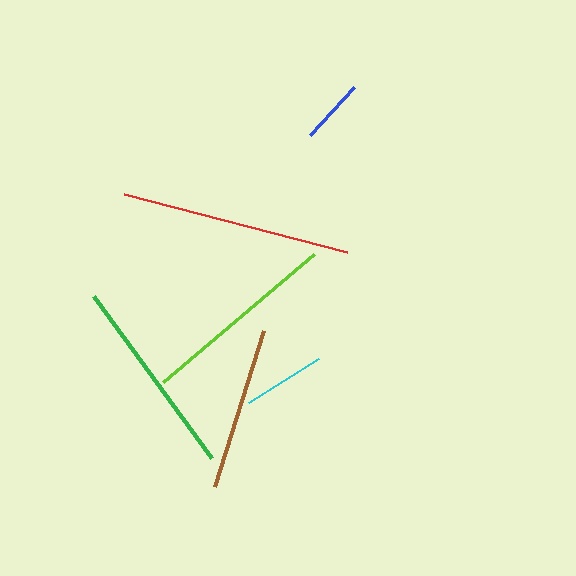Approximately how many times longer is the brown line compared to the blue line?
The brown line is approximately 2.5 times the length of the blue line.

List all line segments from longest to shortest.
From longest to shortest: red, green, lime, brown, cyan, blue.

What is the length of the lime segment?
The lime segment is approximately 199 pixels long.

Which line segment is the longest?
The red line is the longest at approximately 231 pixels.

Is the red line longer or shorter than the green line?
The red line is longer than the green line.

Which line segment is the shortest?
The blue line is the shortest at approximately 65 pixels.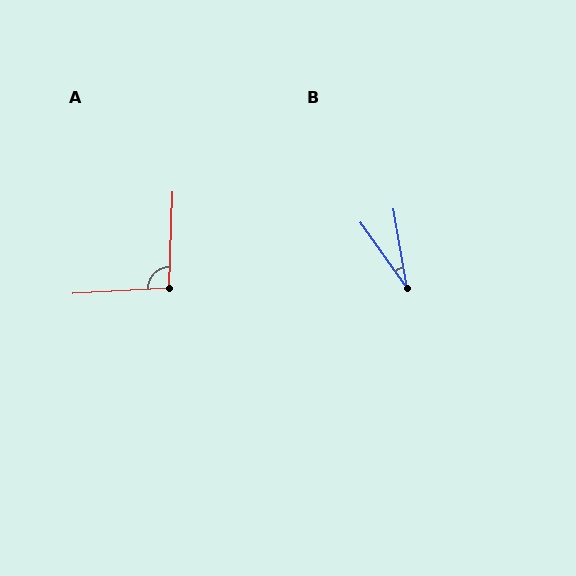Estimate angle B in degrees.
Approximately 26 degrees.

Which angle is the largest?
A, at approximately 96 degrees.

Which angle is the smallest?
B, at approximately 26 degrees.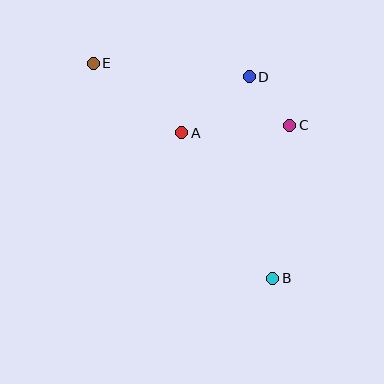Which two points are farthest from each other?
Points B and E are farthest from each other.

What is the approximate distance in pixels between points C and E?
The distance between C and E is approximately 206 pixels.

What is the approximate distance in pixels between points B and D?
The distance between B and D is approximately 203 pixels.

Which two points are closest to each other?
Points C and D are closest to each other.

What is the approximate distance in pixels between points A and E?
The distance between A and E is approximately 113 pixels.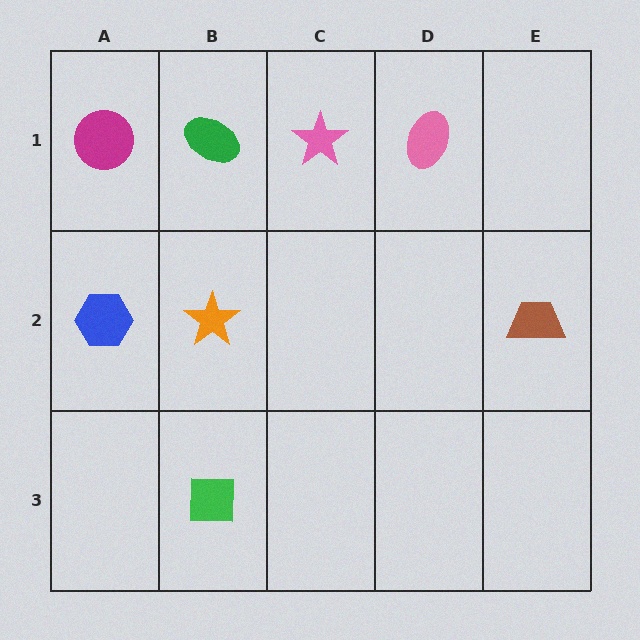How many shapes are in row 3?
1 shape.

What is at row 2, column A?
A blue hexagon.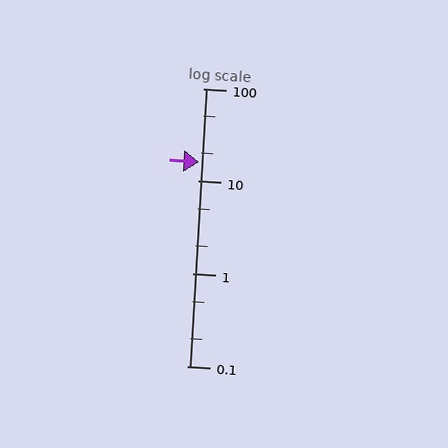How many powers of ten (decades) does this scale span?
The scale spans 3 decades, from 0.1 to 100.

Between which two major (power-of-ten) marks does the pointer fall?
The pointer is between 10 and 100.